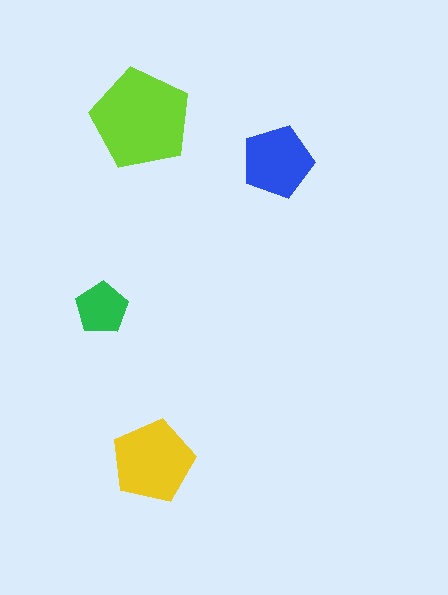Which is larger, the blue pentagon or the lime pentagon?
The lime one.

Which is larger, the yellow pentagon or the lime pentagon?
The lime one.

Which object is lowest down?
The yellow pentagon is bottommost.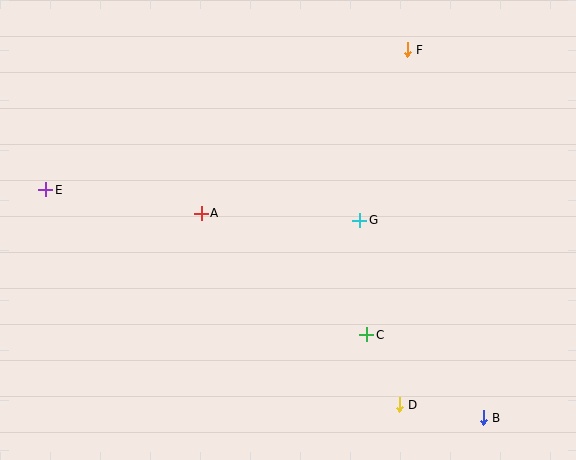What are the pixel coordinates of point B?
Point B is at (483, 418).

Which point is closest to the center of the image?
Point G at (360, 220) is closest to the center.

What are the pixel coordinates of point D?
Point D is at (399, 405).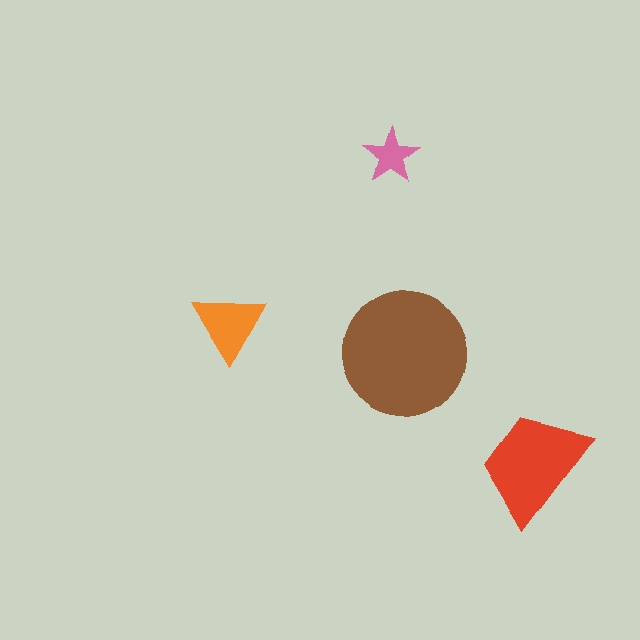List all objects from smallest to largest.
The pink star, the orange triangle, the red trapezoid, the brown circle.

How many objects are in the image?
There are 4 objects in the image.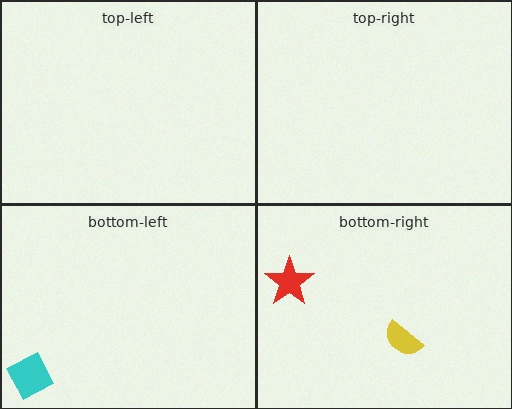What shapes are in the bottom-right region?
The yellow semicircle, the red star.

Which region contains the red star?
The bottom-right region.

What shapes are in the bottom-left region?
The cyan diamond.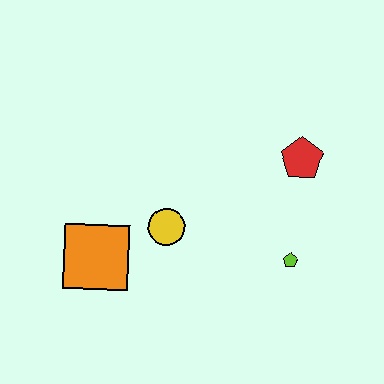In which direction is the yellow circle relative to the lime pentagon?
The yellow circle is to the left of the lime pentagon.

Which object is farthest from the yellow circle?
The red pentagon is farthest from the yellow circle.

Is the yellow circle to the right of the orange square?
Yes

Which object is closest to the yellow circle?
The orange square is closest to the yellow circle.